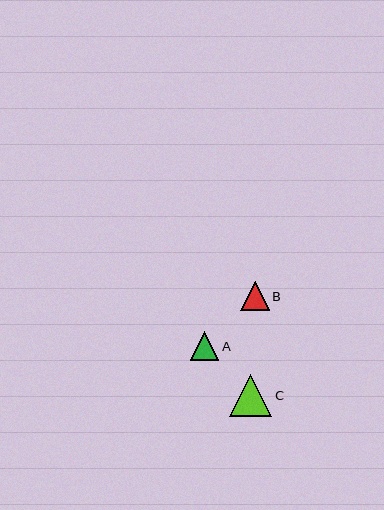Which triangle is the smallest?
Triangle A is the smallest with a size of approximately 28 pixels.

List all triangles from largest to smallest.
From largest to smallest: C, B, A.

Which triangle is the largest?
Triangle C is the largest with a size of approximately 42 pixels.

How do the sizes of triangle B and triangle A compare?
Triangle B and triangle A are approximately the same size.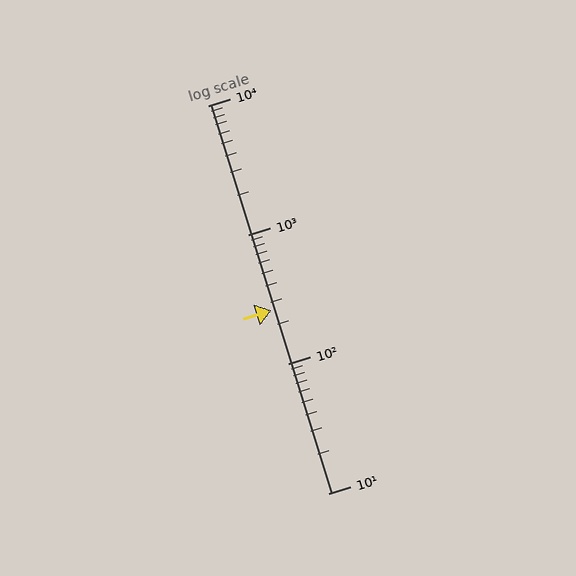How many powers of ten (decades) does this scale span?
The scale spans 3 decades, from 10 to 10000.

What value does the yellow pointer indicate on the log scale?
The pointer indicates approximately 260.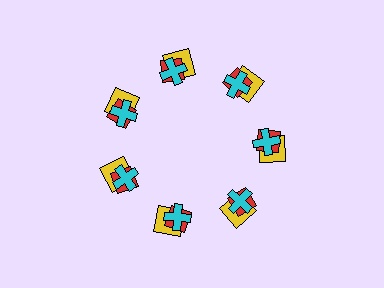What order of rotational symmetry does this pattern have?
This pattern has 7-fold rotational symmetry.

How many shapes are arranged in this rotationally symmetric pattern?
There are 21 shapes, arranged in 7 groups of 3.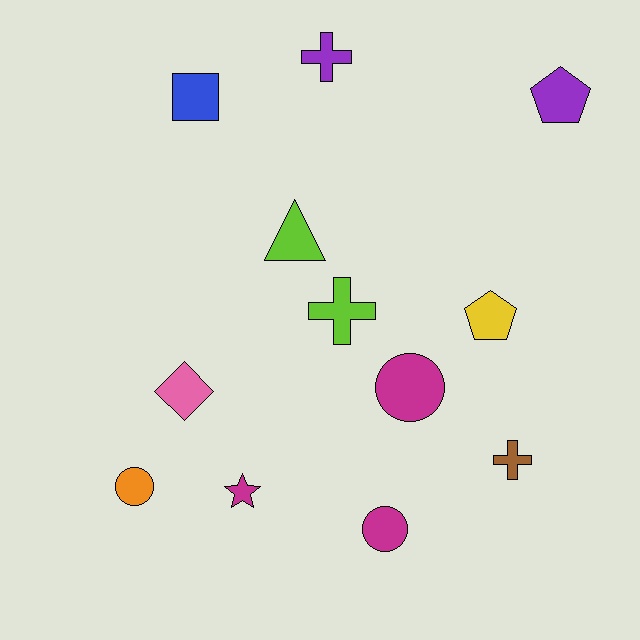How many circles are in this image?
There are 3 circles.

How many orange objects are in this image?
There is 1 orange object.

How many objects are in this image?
There are 12 objects.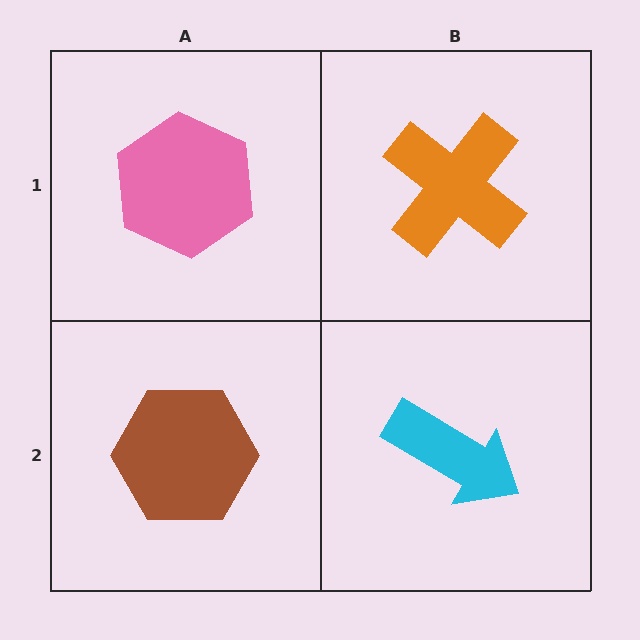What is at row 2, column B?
A cyan arrow.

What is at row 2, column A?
A brown hexagon.